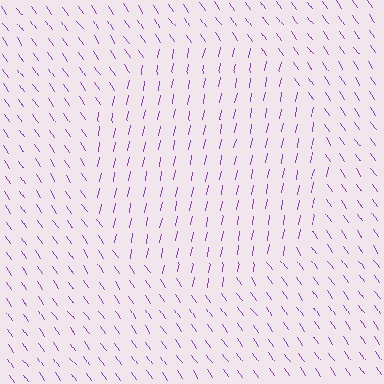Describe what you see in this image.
The image is filled with small purple line segments. A circle region in the image has lines oriented differently from the surrounding lines, creating a visible texture boundary.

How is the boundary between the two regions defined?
The boundary is defined purely by a change in line orientation (approximately 45 degrees difference). All lines are the same color and thickness.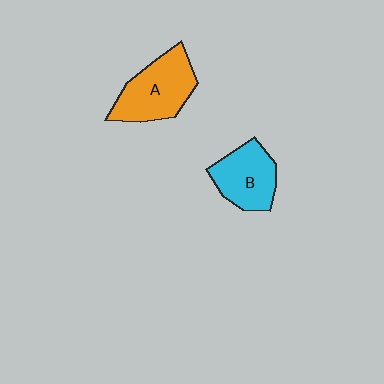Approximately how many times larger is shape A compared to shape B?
Approximately 1.2 times.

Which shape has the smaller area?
Shape B (cyan).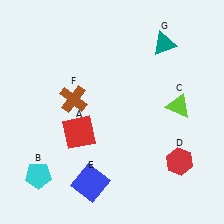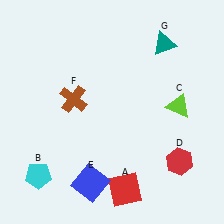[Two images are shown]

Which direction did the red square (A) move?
The red square (A) moved down.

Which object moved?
The red square (A) moved down.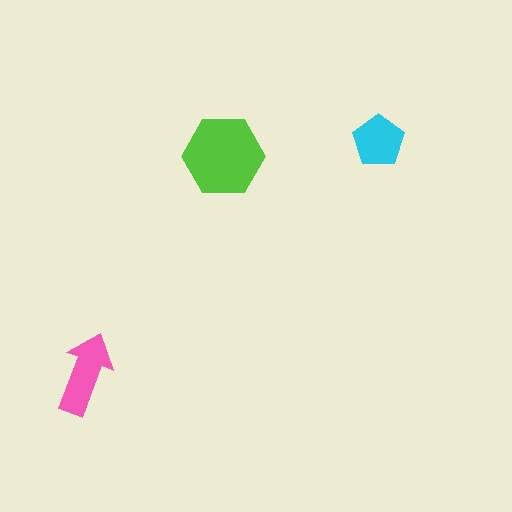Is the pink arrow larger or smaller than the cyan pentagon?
Larger.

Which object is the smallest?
The cyan pentagon.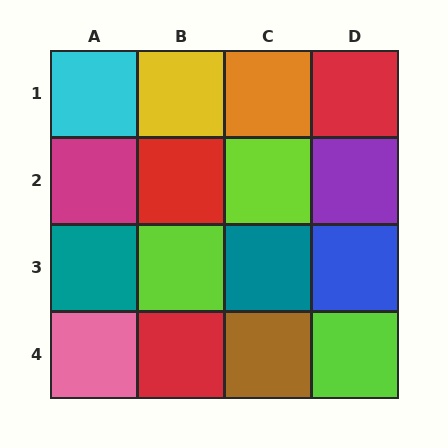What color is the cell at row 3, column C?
Teal.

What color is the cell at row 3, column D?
Blue.